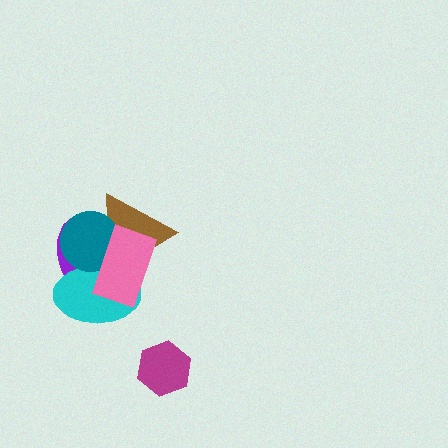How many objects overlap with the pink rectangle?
4 objects overlap with the pink rectangle.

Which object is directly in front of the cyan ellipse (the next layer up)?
The brown triangle is directly in front of the cyan ellipse.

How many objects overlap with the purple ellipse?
4 objects overlap with the purple ellipse.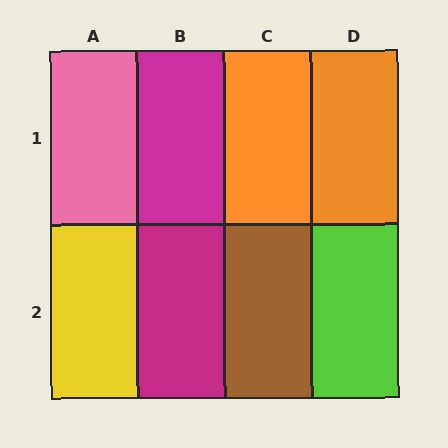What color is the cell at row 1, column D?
Orange.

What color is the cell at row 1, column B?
Magenta.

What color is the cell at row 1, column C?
Orange.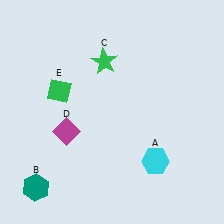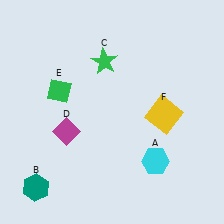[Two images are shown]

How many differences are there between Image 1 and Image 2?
There is 1 difference between the two images.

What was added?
A yellow square (F) was added in Image 2.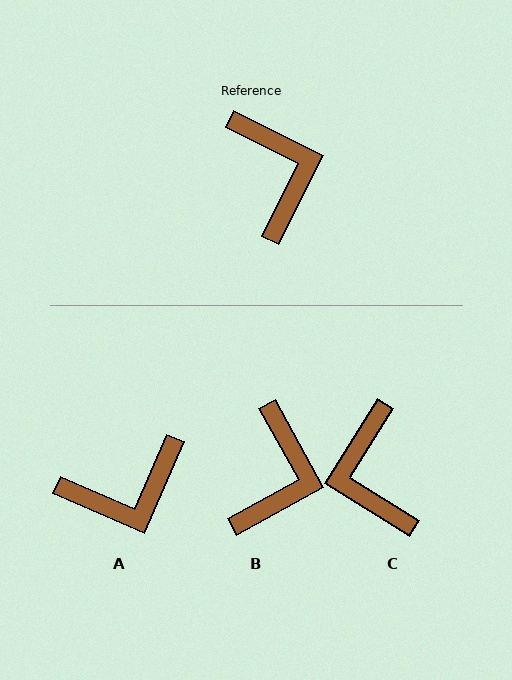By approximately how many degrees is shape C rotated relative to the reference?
Approximately 175 degrees counter-clockwise.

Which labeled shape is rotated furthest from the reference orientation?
C, about 175 degrees away.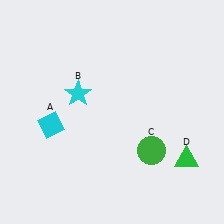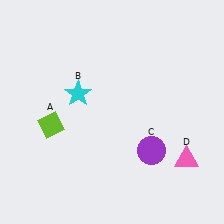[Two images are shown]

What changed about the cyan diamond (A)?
In Image 1, A is cyan. In Image 2, it changed to lime.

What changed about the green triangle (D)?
In Image 1, D is green. In Image 2, it changed to pink.